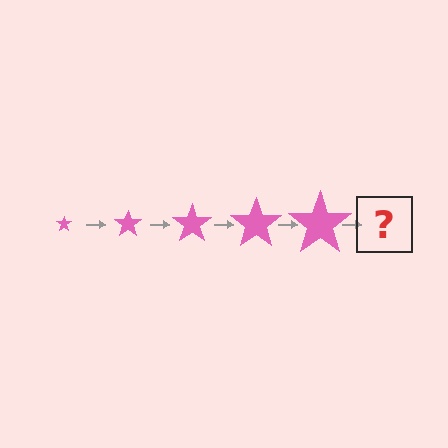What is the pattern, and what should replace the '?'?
The pattern is that the star gets progressively larger each step. The '?' should be a pink star, larger than the previous one.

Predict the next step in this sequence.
The next step is a pink star, larger than the previous one.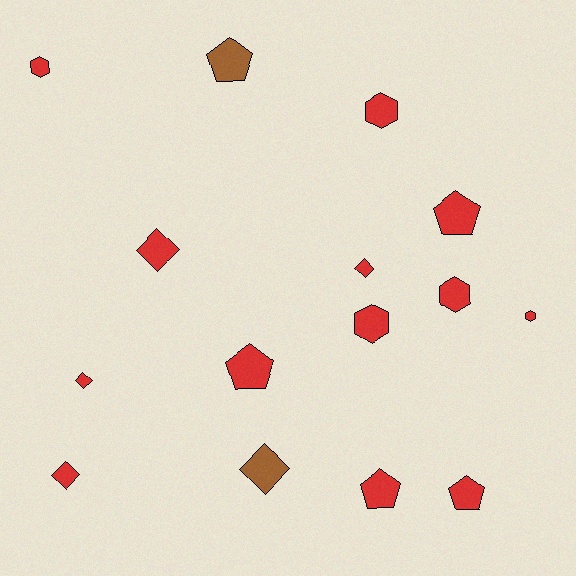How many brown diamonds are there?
There is 1 brown diamond.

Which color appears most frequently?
Red, with 13 objects.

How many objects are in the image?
There are 15 objects.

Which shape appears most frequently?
Pentagon, with 5 objects.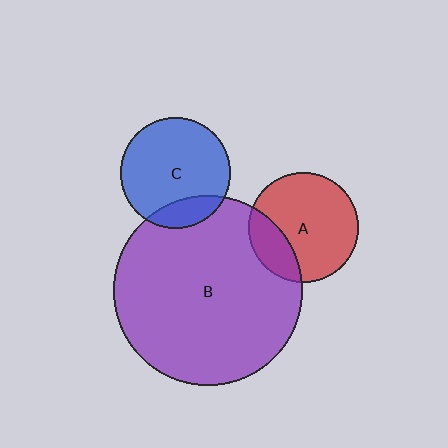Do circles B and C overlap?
Yes.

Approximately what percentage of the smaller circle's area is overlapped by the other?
Approximately 15%.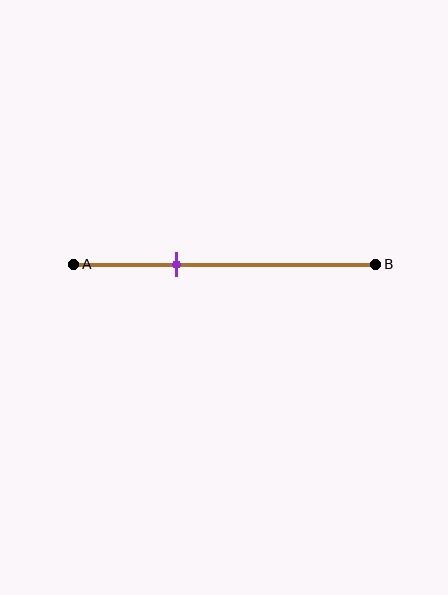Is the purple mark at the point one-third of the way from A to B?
Yes, the mark is approximately at the one-third point.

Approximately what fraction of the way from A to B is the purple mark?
The purple mark is approximately 35% of the way from A to B.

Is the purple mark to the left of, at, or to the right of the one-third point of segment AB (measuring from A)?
The purple mark is approximately at the one-third point of segment AB.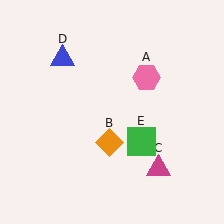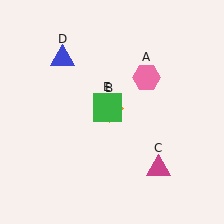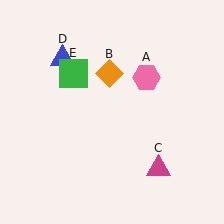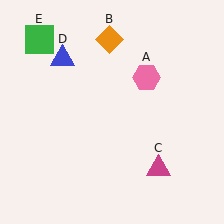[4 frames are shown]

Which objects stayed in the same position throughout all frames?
Pink hexagon (object A) and magenta triangle (object C) and blue triangle (object D) remained stationary.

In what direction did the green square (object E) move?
The green square (object E) moved up and to the left.